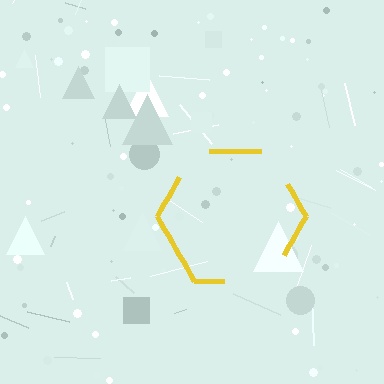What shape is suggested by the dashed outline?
The dashed outline suggests a hexagon.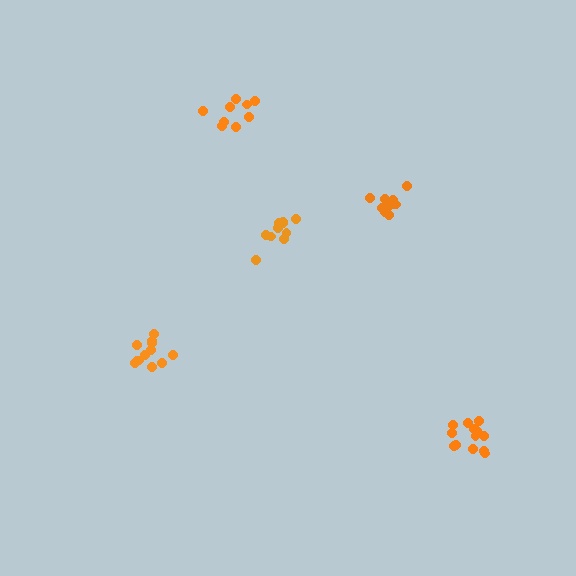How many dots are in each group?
Group 1: 10 dots, Group 2: 11 dots, Group 3: 12 dots, Group 4: 9 dots, Group 5: 13 dots (55 total).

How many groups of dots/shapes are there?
There are 5 groups.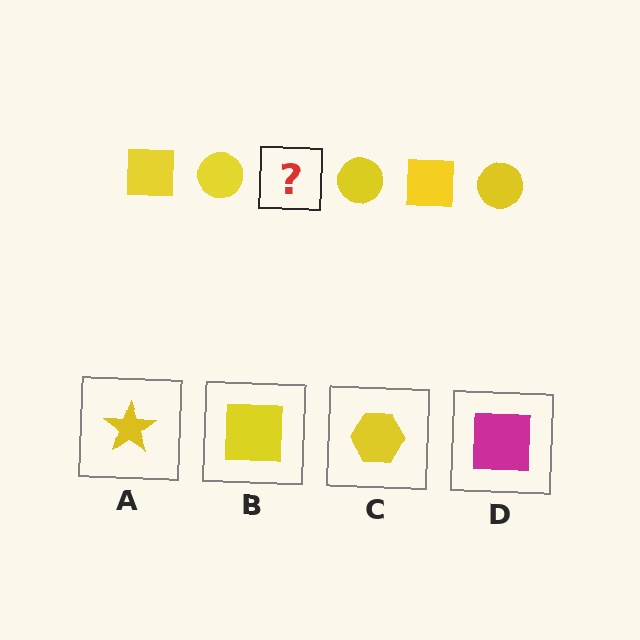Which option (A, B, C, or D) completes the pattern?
B.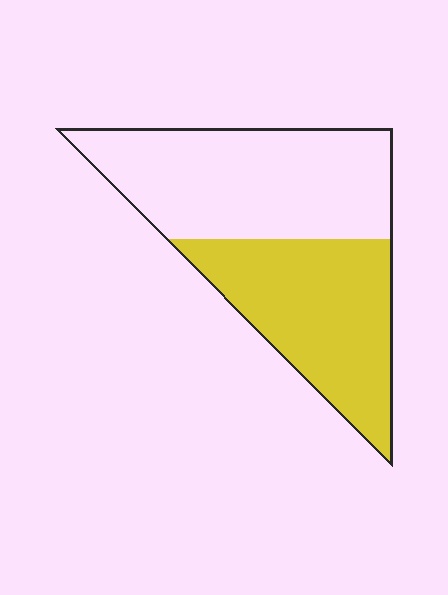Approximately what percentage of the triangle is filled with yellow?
Approximately 45%.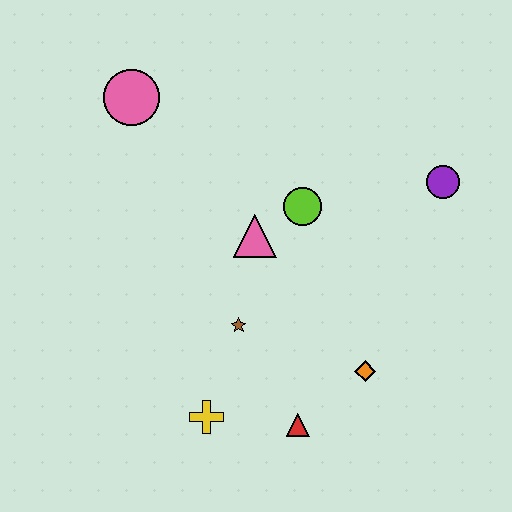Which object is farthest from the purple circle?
The yellow cross is farthest from the purple circle.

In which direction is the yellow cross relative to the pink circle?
The yellow cross is below the pink circle.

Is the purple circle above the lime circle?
Yes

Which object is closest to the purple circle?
The lime circle is closest to the purple circle.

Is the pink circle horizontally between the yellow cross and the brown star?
No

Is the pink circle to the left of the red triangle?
Yes